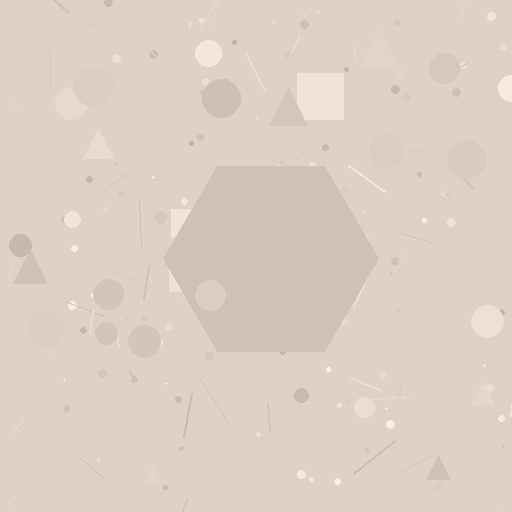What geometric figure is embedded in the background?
A hexagon is embedded in the background.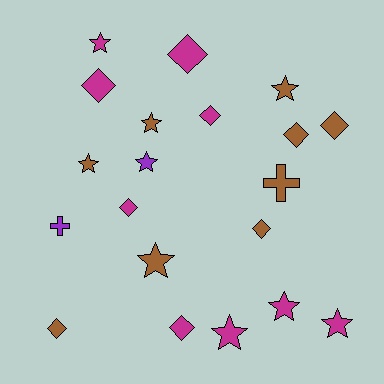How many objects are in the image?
There are 20 objects.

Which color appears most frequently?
Brown, with 9 objects.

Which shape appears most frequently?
Star, with 9 objects.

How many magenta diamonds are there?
There are 5 magenta diamonds.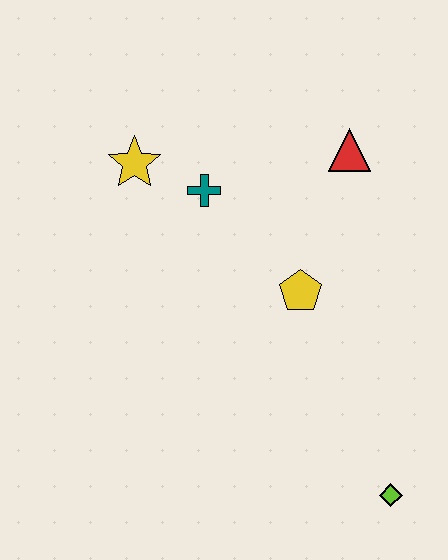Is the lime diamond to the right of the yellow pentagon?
Yes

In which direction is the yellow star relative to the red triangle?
The yellow star is to the left of the red triangle.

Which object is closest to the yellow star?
The teal cross is closest to the yellow star.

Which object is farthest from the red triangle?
The lime diamond is farthest from the red triangle.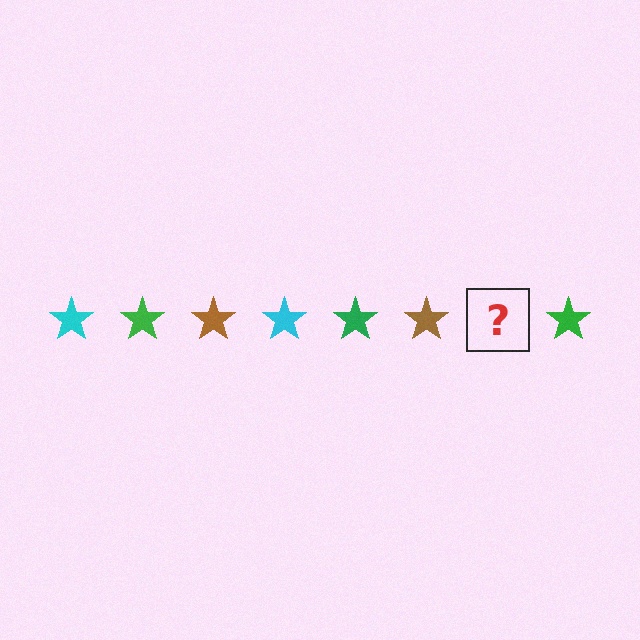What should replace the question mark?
The question mark should be replaced with a cyan star.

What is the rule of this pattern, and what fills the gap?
The rule is that the pattern cycles through cyan, green, brown stars. The gap should be filled with a cyan star.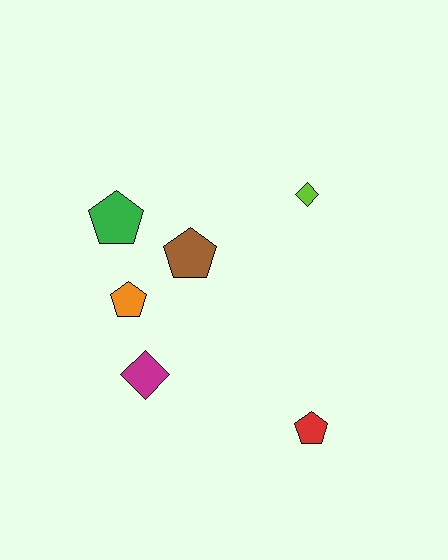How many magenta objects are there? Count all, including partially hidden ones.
There is 1 magenta object.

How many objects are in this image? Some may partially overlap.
There are 6 objects.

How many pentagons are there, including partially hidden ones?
There are 4 pentagons.